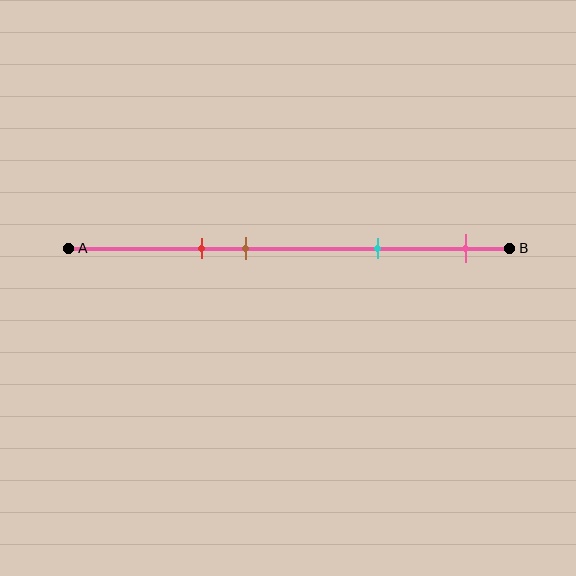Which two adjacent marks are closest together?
The red and brown marks are the closest adjacent pair.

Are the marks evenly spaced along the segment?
No, the marks are not evenly spaced.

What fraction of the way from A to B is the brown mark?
The brown mark is approximately 40% (0.4) of the way from A to B.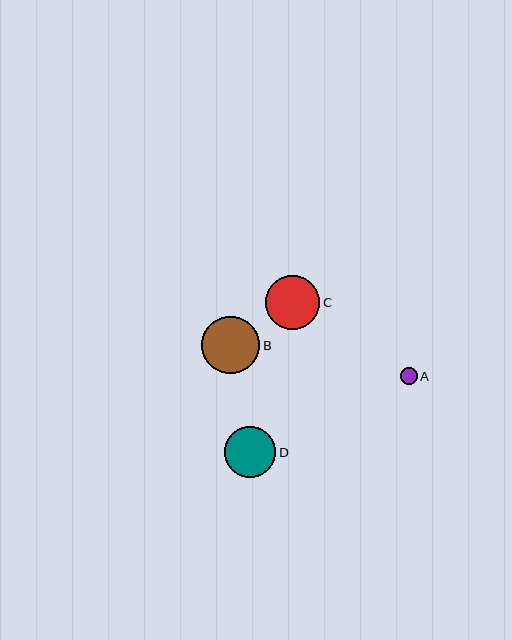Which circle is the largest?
Circle B is the largest with a size of approximately 58 pixels.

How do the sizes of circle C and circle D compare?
Circle C and circle D are approximately the same size.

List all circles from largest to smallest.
From largest to smallest: B, C, D, A.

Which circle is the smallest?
Circle A is the smallest with a size of approximately 17 pixels.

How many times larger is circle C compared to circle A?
Circle C is approximately 3.2 times the size of circle A.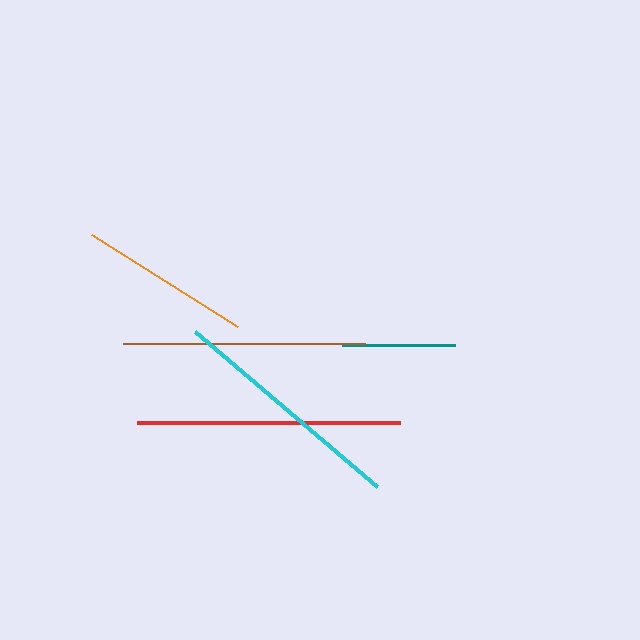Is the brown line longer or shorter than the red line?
The red line is longer than the brown line.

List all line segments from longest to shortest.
From longest to shortest: red, brown, cyan, orange, teal.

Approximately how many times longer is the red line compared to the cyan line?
The red line is approximately 1.1 times the length of the cyan line.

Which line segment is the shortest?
The teal line is the shortest at approximately 113 pixels.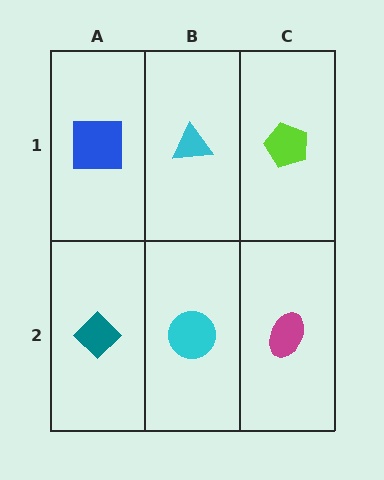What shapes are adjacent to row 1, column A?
A teal diamond (row 2, column A), a cyan triangle (row 1, column B).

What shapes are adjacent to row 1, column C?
A magenta ellipse (row 2, column C), a cyan triangle (row 1, column B).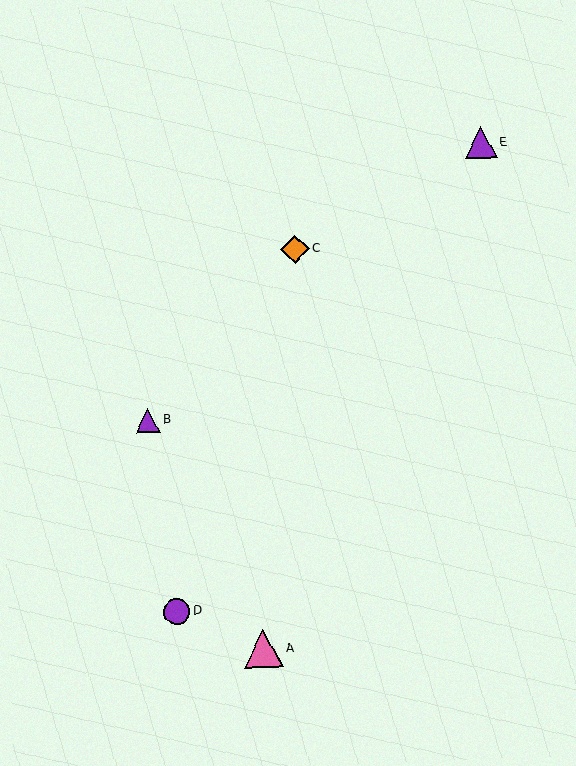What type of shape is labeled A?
Shape A is a pink triangle.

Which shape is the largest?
The pink triangle (labeled A) is the largest.